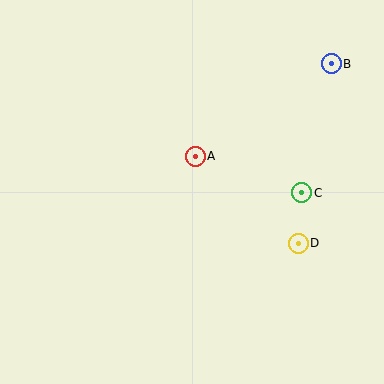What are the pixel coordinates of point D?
Point D is at (298, 243).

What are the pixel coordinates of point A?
Point A is at (195, 156).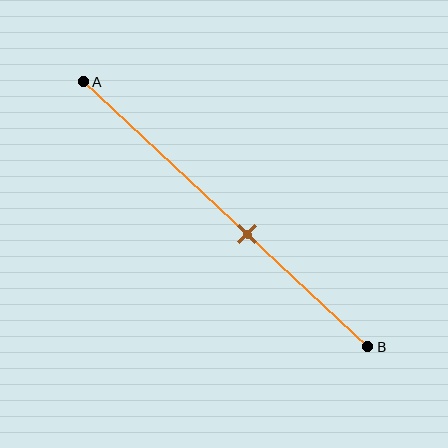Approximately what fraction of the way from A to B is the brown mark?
The brown mark is approximately 60% of the way from A to B.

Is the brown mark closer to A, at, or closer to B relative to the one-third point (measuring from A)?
The brown mark is closer to point B than the one-third point of segment AB.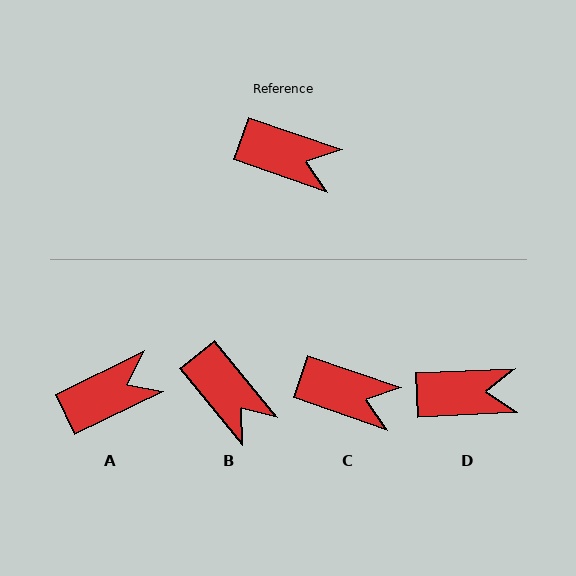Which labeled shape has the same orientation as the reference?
C.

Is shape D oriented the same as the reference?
No, it is off by about 21 degrees.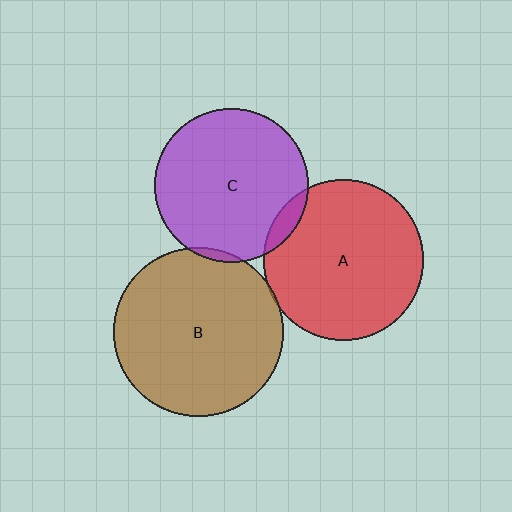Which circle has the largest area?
Circle B (brown).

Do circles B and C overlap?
Yes.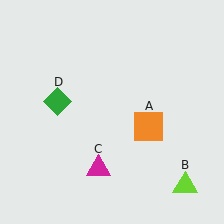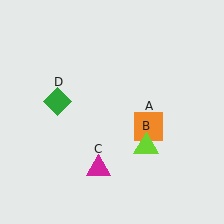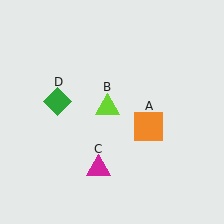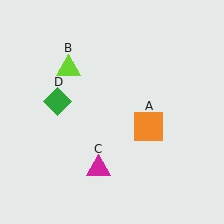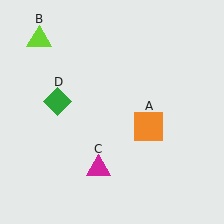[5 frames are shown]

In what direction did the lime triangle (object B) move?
The lime triangle (object B) moved up and to the left.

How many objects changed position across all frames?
1 object changed position: lime triangle (object B).